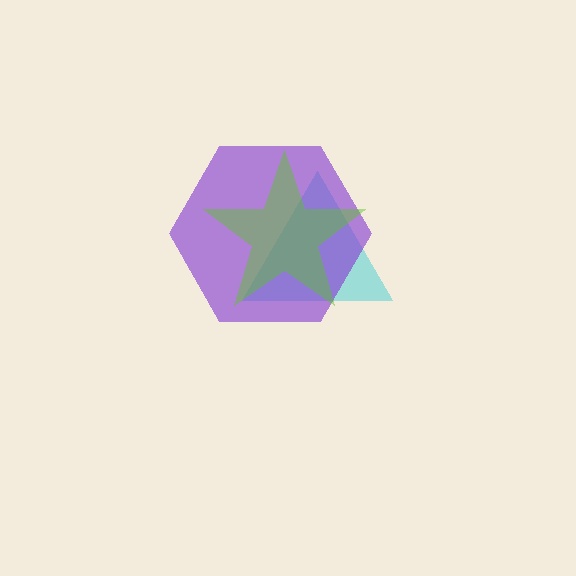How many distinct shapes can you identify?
There are 3 distinct shapes: a cyan triangle, a purple hexagon, a lime star.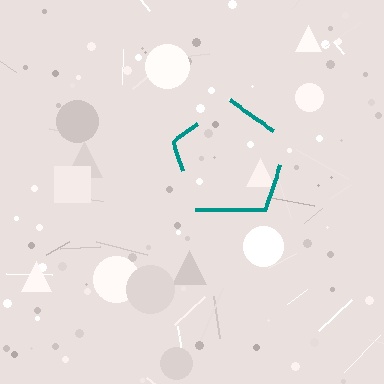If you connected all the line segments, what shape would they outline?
They would outline a pentagon.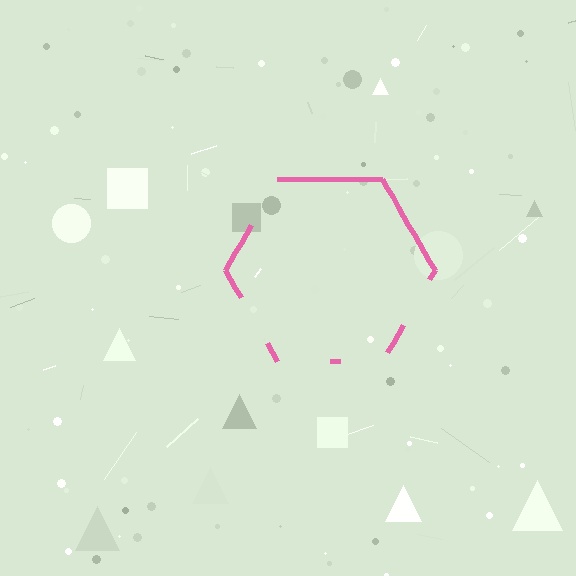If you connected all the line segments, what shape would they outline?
They would outline a hexagon.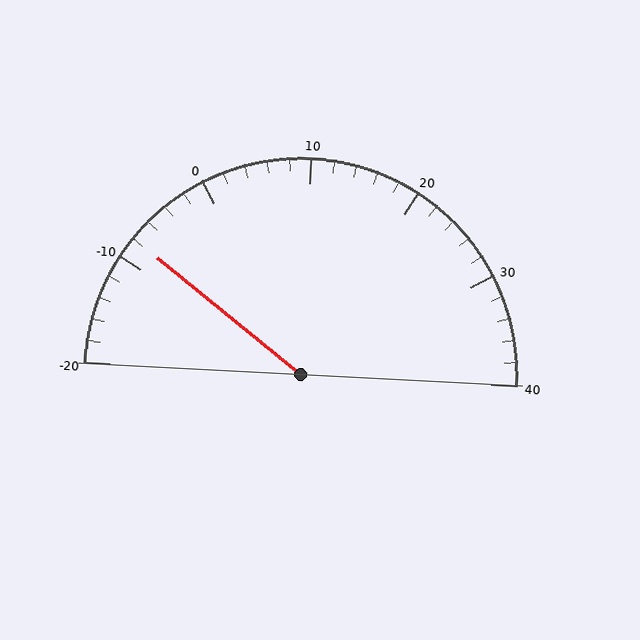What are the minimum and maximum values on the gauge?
The gauge ranges from -20 to 40.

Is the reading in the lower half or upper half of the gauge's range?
The reading is in the lower half of the range (-20 to 40).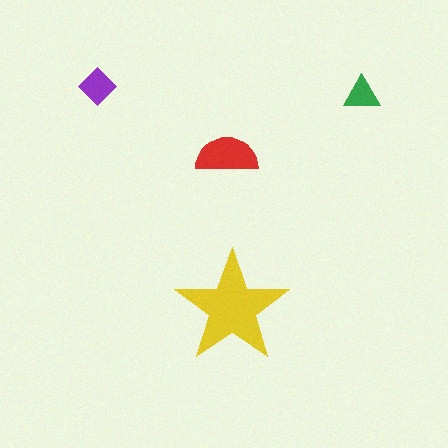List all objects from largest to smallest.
The yellow star, the red semicircle, the purple diamond, the green triangle.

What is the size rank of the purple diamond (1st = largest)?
3rd.